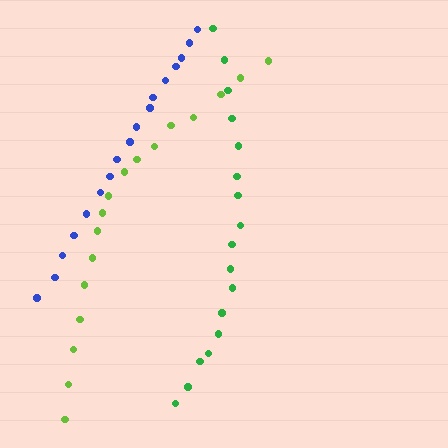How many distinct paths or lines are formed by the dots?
There are 3 distinct paths.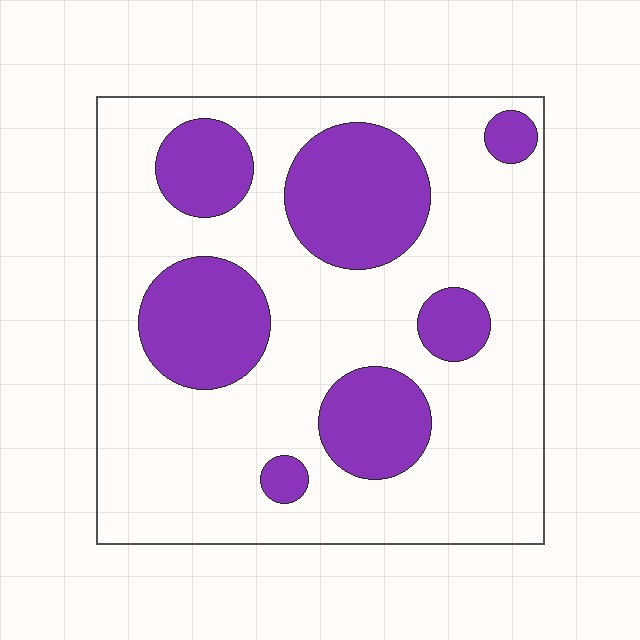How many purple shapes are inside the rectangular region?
7.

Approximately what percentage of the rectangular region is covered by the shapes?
Approximately 30%.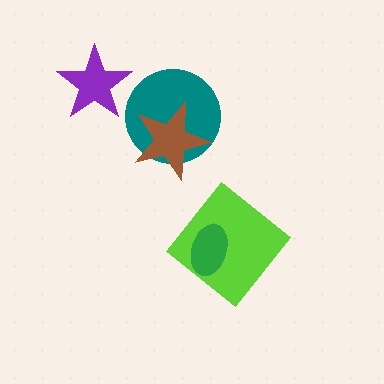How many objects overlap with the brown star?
1 object overlaps with the brown star.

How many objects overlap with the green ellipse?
1 object overlaps with the green ellipse.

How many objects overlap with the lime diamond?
1 object overlaps with the lime diamond.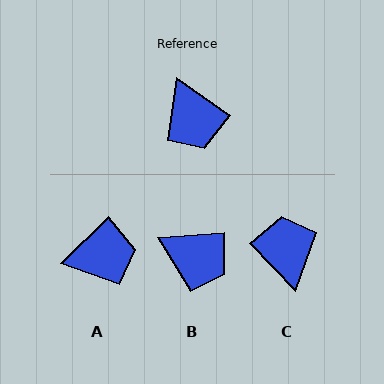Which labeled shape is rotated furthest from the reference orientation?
C, about 168 degrees away.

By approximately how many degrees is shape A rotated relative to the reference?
Approximately 79 degrees counter-clockwise.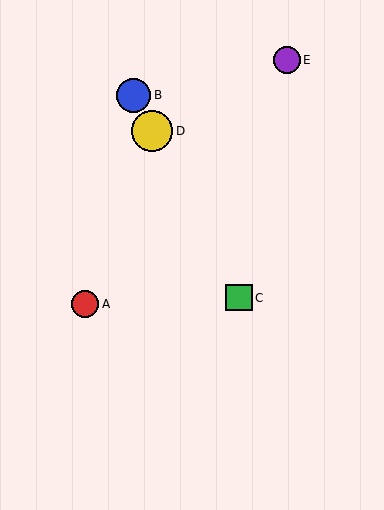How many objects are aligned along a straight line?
3 objects (B, C, D) are aligned along a straight line.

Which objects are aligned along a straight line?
Objects B, C, D are aligned along a straight line.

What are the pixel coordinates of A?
Object A is at (85, 304).